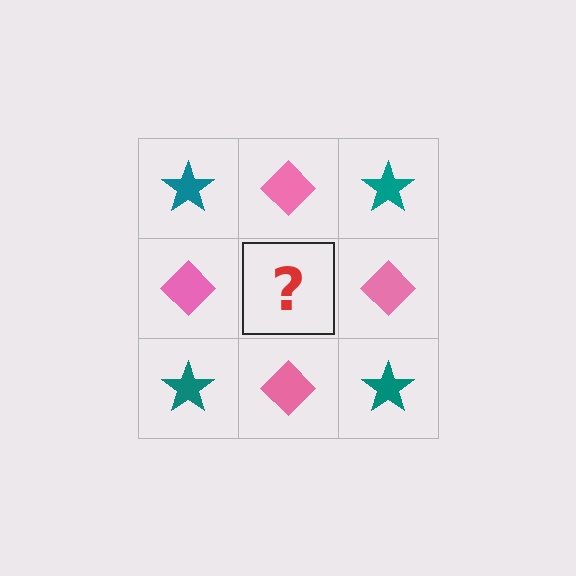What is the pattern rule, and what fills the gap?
The rule is that it alternates teal star and pink diamond in a checkerboard pattern. The gap should be filled with a teal star.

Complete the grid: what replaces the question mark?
The question mark should be replaced with a teal star.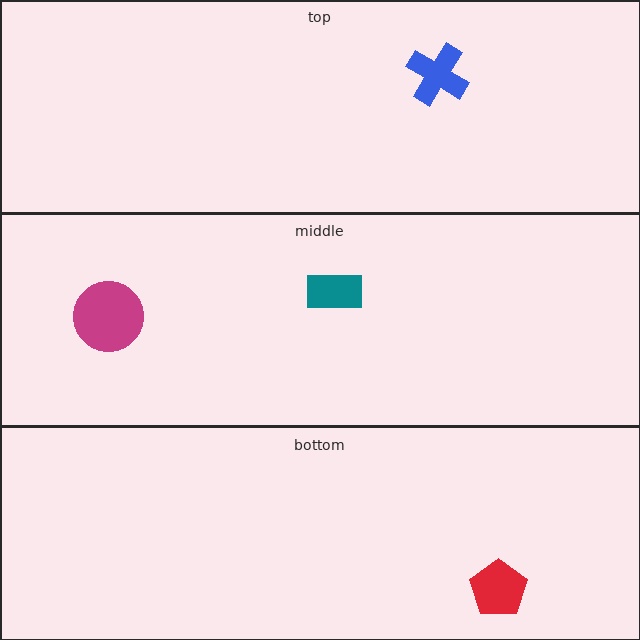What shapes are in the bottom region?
The red pentagon.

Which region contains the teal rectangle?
The middle region.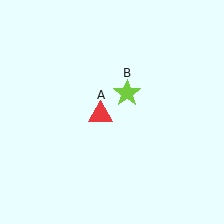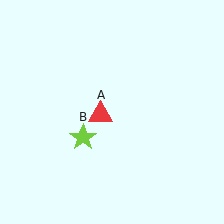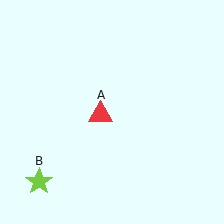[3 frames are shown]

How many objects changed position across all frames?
1 object changed position: lime star (object B).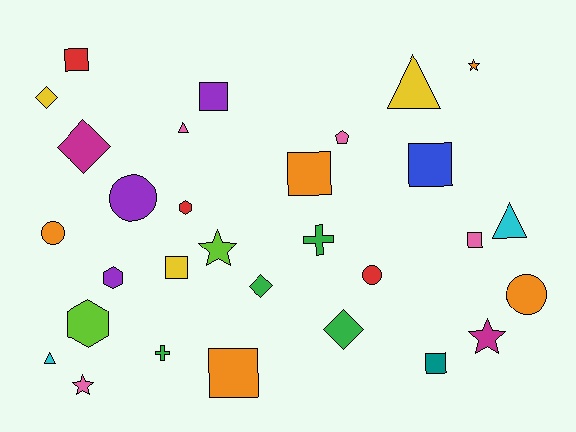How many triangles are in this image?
There are 4 triangles.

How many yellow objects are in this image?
There are 3 yellow objects.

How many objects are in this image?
There are 30 objects.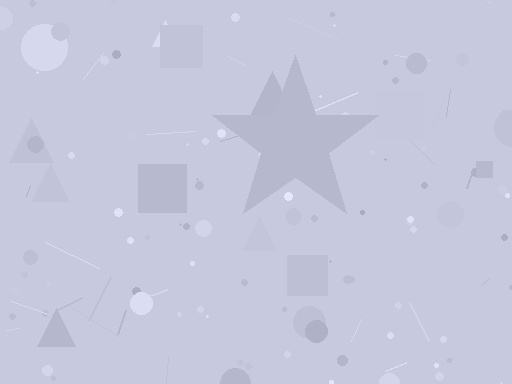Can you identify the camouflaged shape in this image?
The camouflaged shape is a star.